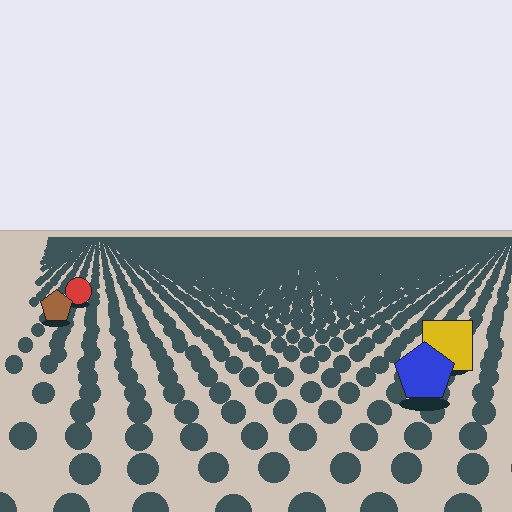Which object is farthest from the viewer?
The red circle is farthest from the viewer. It appears smaller and the ground texture around it is denser.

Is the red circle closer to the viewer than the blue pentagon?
No. The blue pentagon is closer — you can tell from the texture gradient: the ground texture is coarser near it.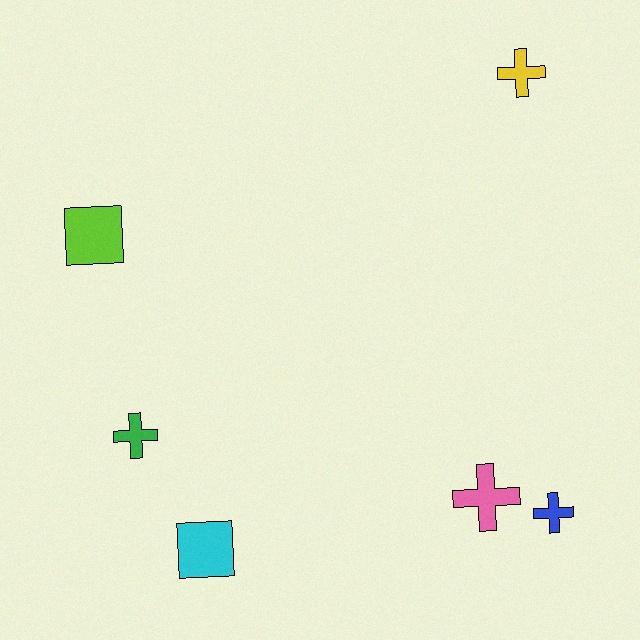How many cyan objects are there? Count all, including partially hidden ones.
There is 1 cyan object.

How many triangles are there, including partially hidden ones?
There are no triangles.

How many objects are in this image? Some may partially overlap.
There are 6 objects.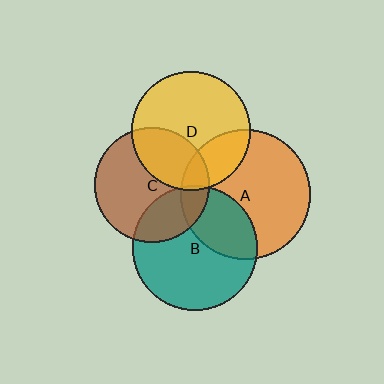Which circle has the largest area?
Circle A (orange).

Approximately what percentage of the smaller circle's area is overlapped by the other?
Approximately 30%.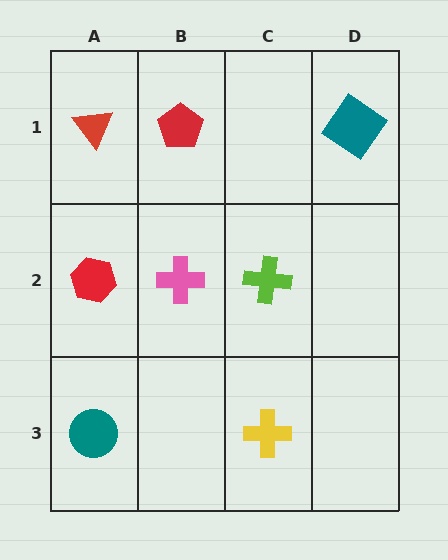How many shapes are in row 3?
2 shapes.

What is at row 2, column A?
A red hexagon.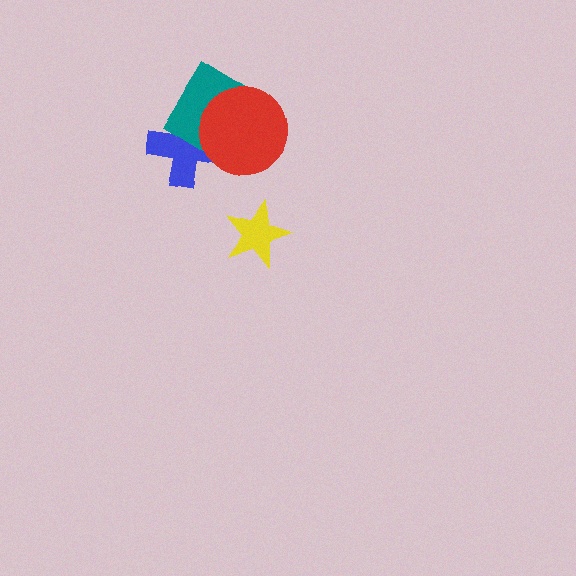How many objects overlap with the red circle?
2 objects overlap with the red circle.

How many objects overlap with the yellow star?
0 objects overlap with the yellow star.